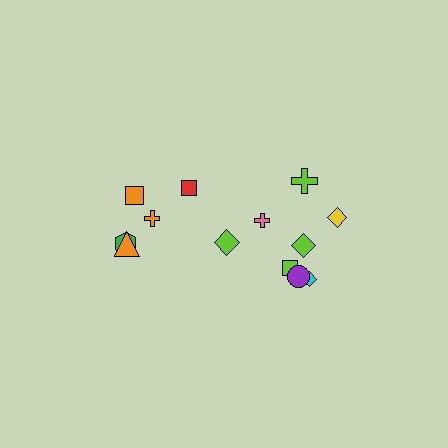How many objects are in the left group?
There are 5 objects.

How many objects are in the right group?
There are 8 objects.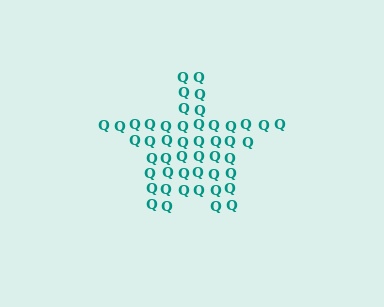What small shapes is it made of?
It is made of small letter Q's.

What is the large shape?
The large shape is a star.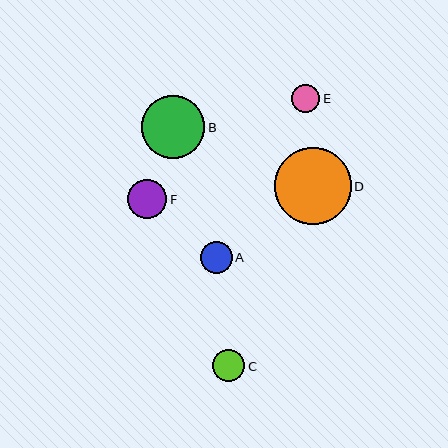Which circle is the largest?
Circle D is the largest with a size of approximately 77 pixels.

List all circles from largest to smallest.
From largest to smallest: D, B, F, A, C, E.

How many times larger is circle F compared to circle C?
Circle F is approximately 1.2 times the size of circle C.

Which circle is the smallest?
Circle E is the smallest with a size of approximately 28 pixels.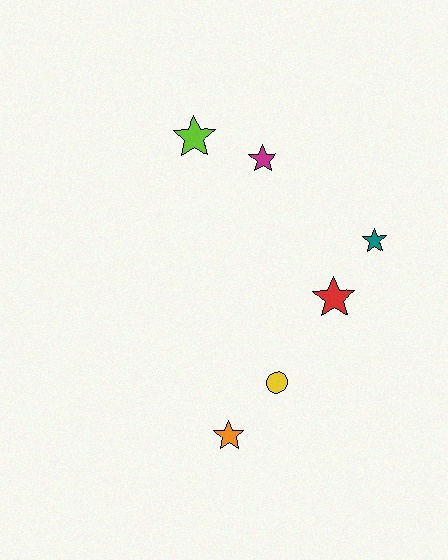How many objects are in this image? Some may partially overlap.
There are 6 objects.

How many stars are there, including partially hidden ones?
There are 5 stars.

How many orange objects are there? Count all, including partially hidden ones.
There is 1 orange object.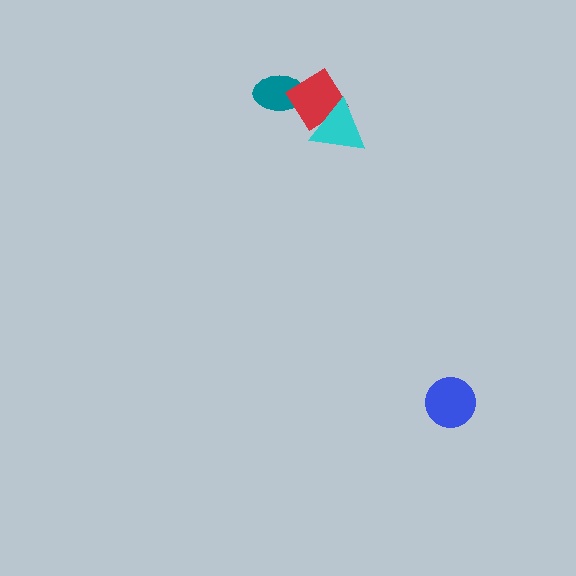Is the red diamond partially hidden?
Yes, it is partially covered by another shape.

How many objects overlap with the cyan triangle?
1 object overlaps with the cyan triangle.